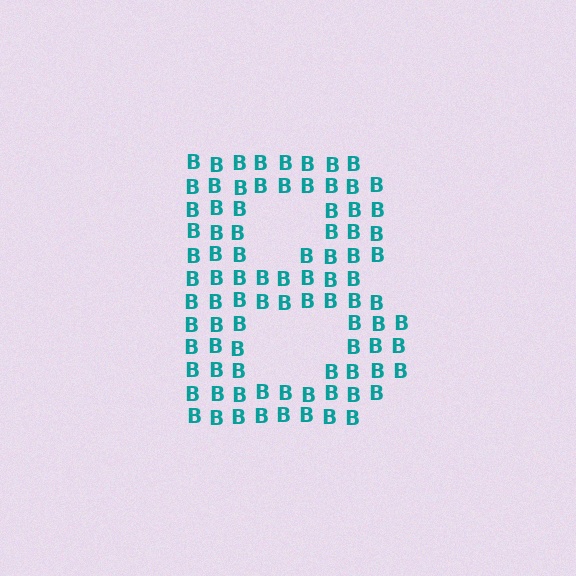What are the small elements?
The small elements are letter B's.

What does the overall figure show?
The overall figure shows the letter B.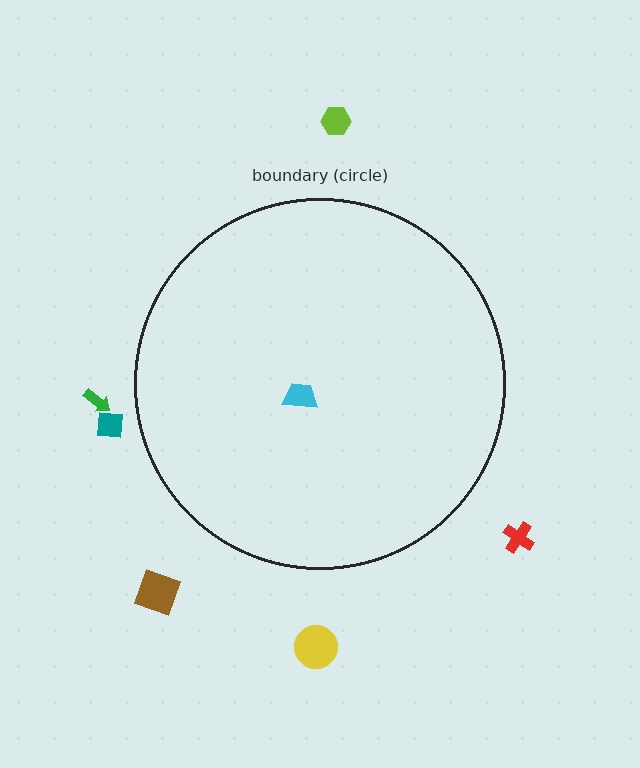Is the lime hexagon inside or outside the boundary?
Outside.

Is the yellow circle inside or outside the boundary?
Outside.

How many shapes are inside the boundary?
1 inside, 6 outside.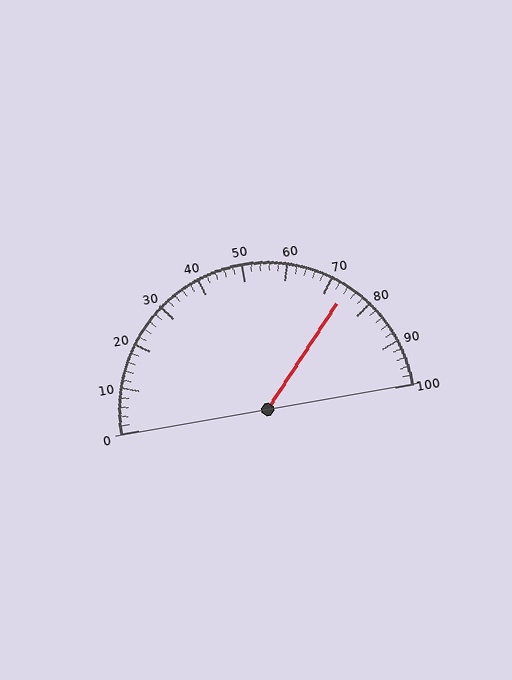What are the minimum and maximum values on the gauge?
The gauge ranges from 0 to 100.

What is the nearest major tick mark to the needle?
The nearest major tick mark is 70.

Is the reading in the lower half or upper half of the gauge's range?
The reading is in the upper half of the range (0 to 100).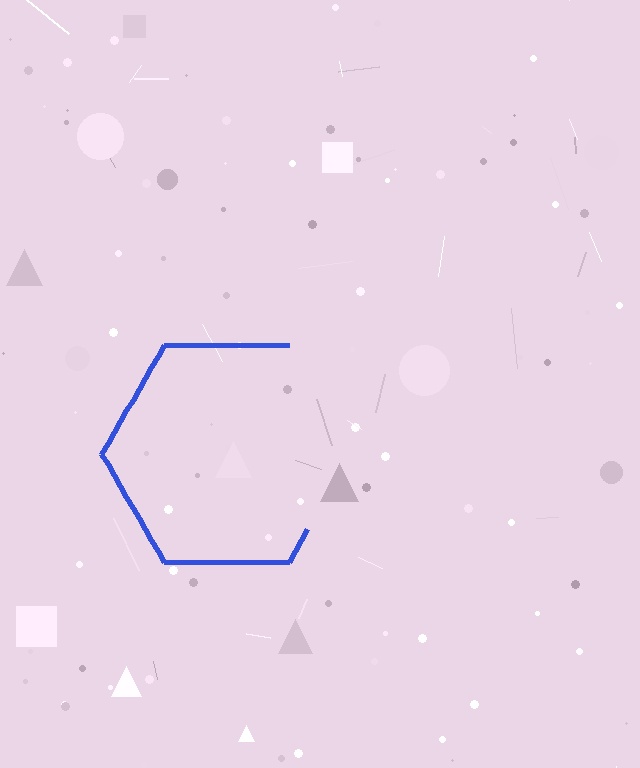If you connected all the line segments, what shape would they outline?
They would outline a hexagon.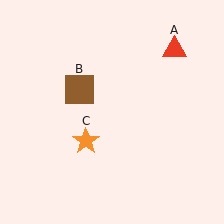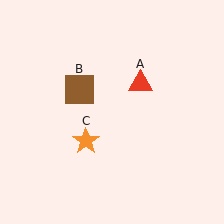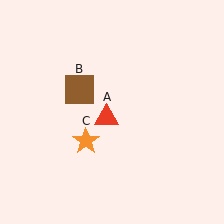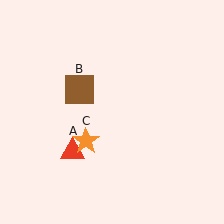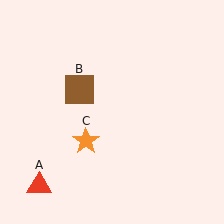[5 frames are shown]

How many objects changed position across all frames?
1 object changed position: red triangle (object A).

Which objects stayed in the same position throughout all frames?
Brown square (object B) and orange star (object C) remained stationary.